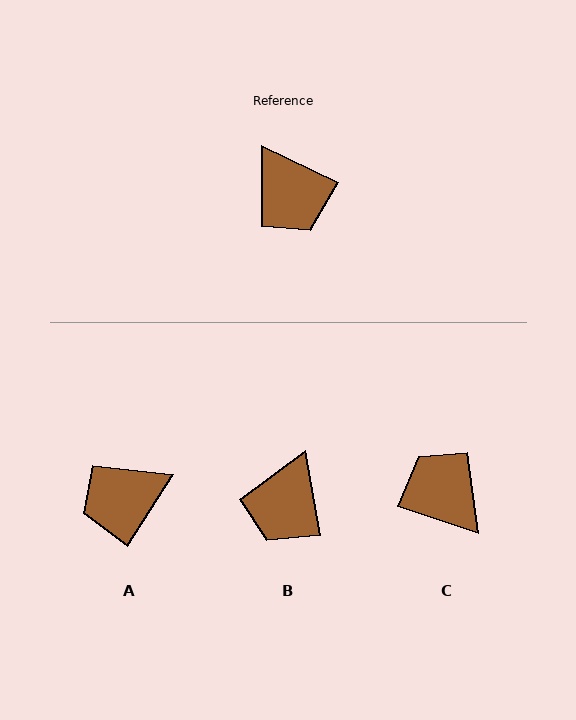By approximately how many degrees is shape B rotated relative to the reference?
Approximately 54 degrees clockwise.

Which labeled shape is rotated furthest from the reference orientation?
C, about 172 degrees away.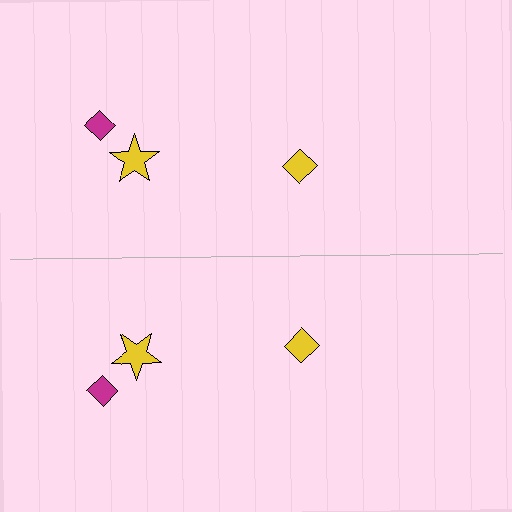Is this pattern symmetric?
Yes, this pattern has bilateral (reflection) symmetry.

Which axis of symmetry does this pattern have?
The pattern has a horizontal axis of symmetry running through the center of the image.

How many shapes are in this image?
There are 6 shapes in this image.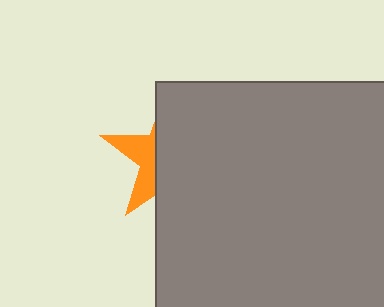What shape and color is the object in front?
The object in front is a gray square.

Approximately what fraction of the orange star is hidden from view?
Roughly 68% of the orange star is hidden behind the gray square.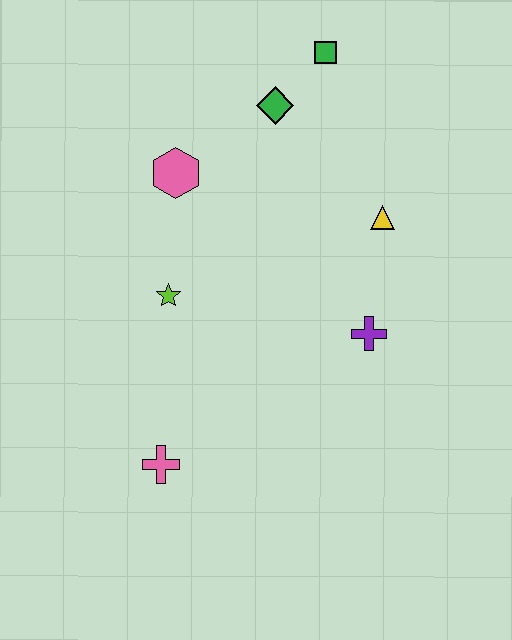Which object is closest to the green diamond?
The green square is closest to the green diamond.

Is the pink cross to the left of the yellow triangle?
Yes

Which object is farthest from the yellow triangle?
The pink cross is farthest from the yellow triangle.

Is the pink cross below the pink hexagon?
Yes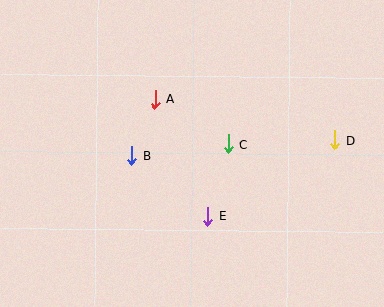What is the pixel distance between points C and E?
The distance between C and E is 75 pixels.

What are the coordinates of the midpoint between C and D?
The midpoint between C and D is at (281, 142).